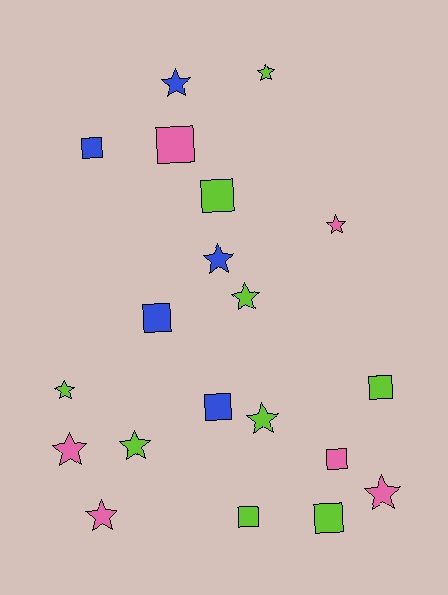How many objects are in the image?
There are 20 objects.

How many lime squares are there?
There are 4 lime squares.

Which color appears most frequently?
Lime, with 9 objects.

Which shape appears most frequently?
Star, with 11 objects.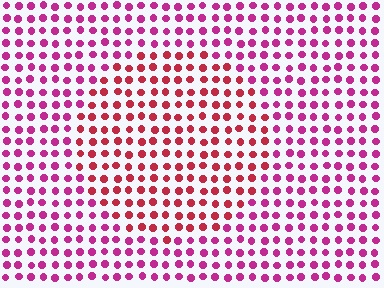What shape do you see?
I see a circle.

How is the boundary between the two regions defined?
The boundary is defined purely by a slight shift in hue (about 31 degrees). Spacing, size, and orientation are identical on both sides.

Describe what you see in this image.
The image is filled with small magenta elements in a uniform arrangement. A circle-shaped region is visible where the elements are tinted to a slightly different hue, forming a subtle color boundary.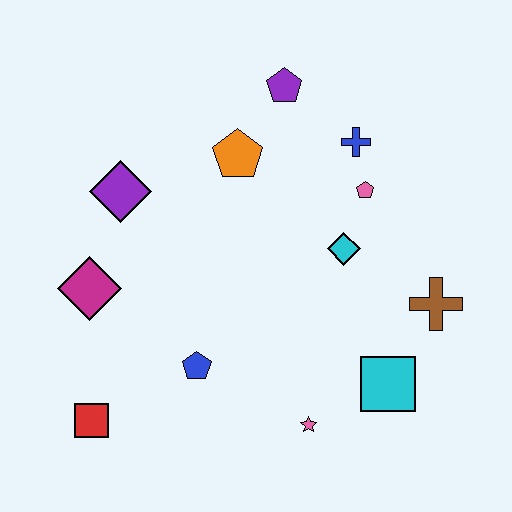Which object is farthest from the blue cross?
The red square is farthest from the blue cross.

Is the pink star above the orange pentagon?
No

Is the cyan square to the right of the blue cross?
Yes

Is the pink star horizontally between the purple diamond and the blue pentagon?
No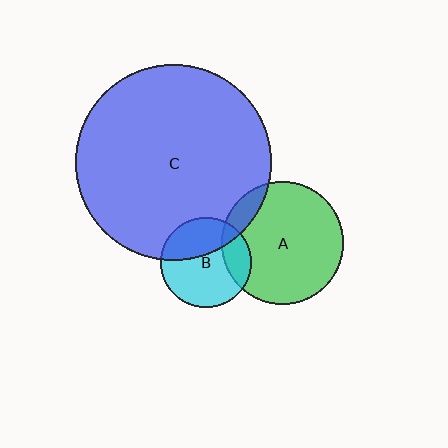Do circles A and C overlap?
Yes.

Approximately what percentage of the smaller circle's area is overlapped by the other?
Approximately 10%.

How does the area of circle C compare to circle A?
Approximately 2.6 times.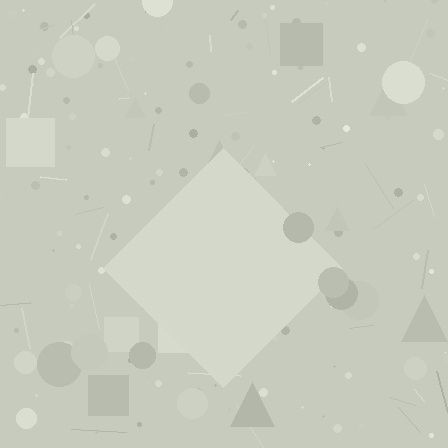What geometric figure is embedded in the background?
A diamond is embedded in the background.